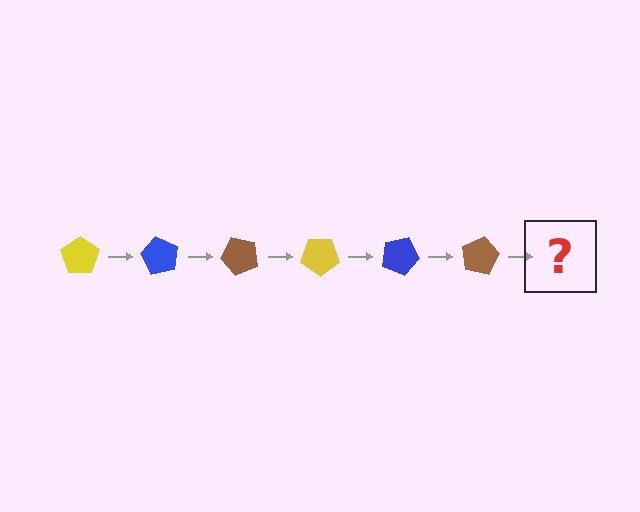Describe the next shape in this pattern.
It should be a yellow pentagon, rotated 360 degrees from the start.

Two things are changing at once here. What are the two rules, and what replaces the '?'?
The two rules are that it rotates 60 degrees each step and the color cycles through yellow, blue, and brown. The '?' should be a yellow pentagon, rotated 360 degrees from the start.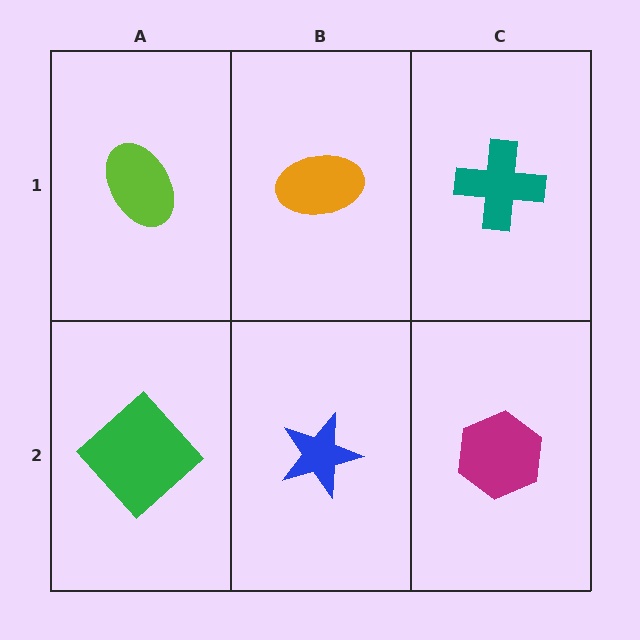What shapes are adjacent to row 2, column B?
An orange ellipse (row 1, column B), a green diamond (row 2, column A), a magenta hexagon (row 2, column C).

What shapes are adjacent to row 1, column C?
A magenta hexagon (row 2, column C), an orange ellipse (row 1, column B).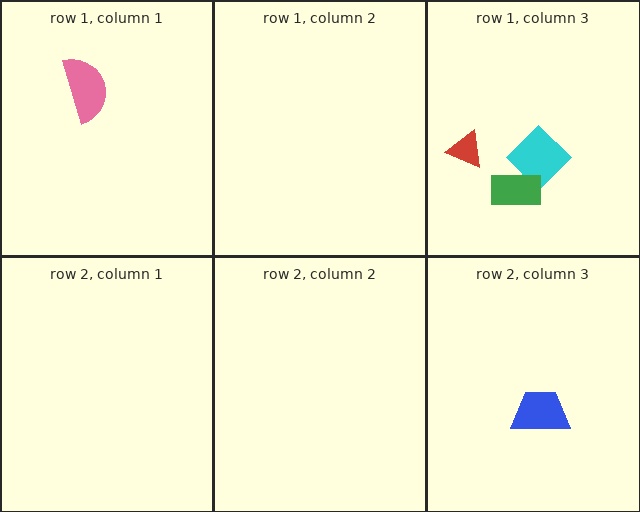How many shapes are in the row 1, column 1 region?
1.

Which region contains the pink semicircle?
The row 1, column 1 region.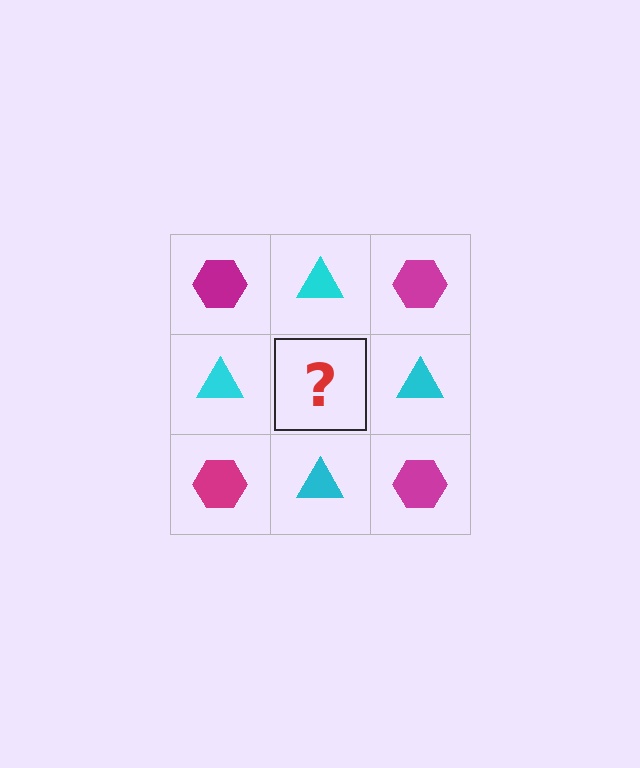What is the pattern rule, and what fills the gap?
The rule is that it alternates magenta hexagon and cyan triangle in a checkerboard pattern. The gap should be filled with a magenta hexagon.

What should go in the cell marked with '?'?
The missing cell should contain a magenta hexagon.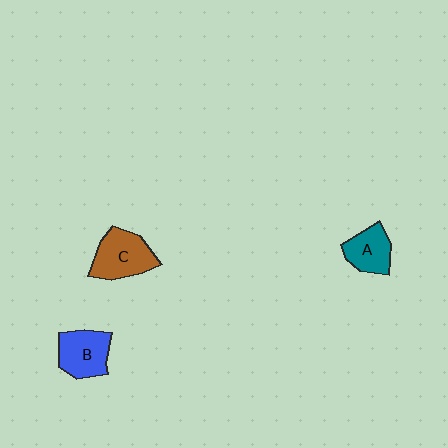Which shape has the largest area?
Shape C (brown).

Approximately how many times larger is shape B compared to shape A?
Approximately 1.2 times.